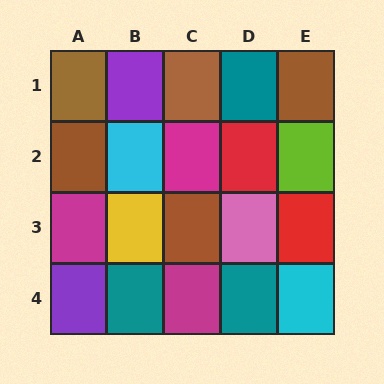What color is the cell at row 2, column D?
Red.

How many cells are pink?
1 cell is pink.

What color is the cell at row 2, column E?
Lime.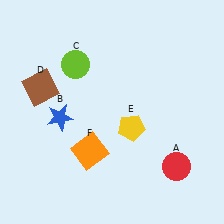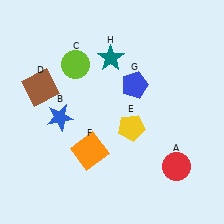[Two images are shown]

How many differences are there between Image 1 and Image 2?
There are 2 differences between the two images.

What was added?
A blue pentagon (G), a teal star (H) were added in Image 2.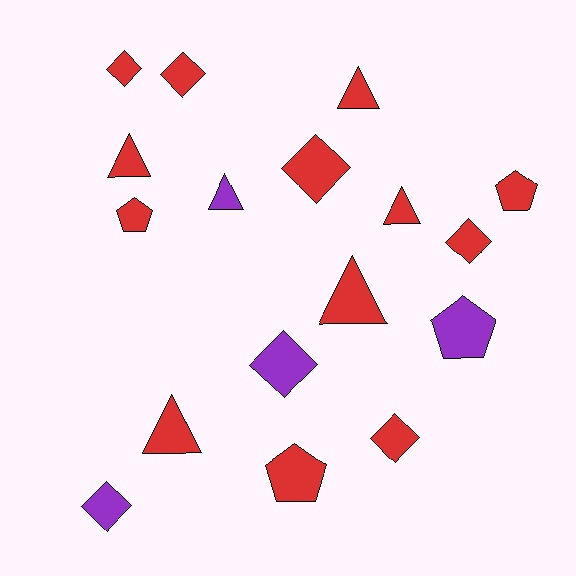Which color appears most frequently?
Red, with 13 objects.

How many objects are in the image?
There are 17 objects.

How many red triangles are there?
There are 5 red triangles.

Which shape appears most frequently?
Diamond, with 7 objects.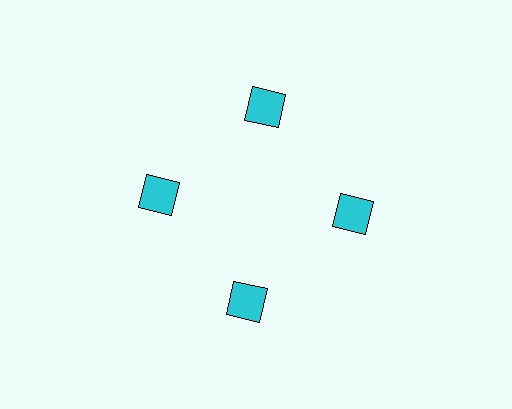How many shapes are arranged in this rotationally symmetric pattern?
There are 4 shapes, arranged in 4 groups of 1.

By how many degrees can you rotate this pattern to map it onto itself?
The pattern maps onto itself every 90 degrees of rotation.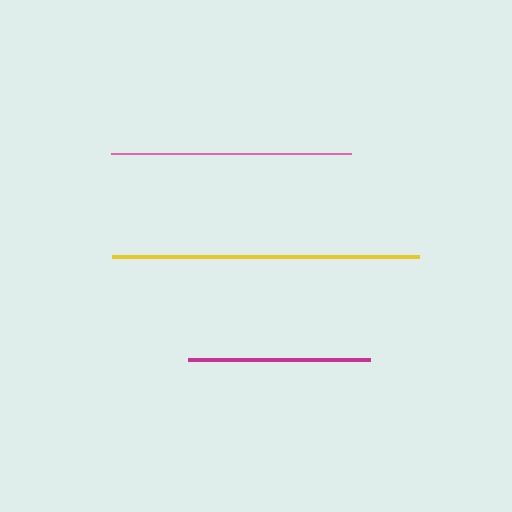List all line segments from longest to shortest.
From longest to shortest: yellow, pink, magenta.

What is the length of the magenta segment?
The magenta segment is approximately 182 pixels long.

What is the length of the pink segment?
The pink segment is approximately 240 pixels long.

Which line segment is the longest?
The yellow line is the longest at approximately 307 pixels.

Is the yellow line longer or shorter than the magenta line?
The yellow line is longer than the magenta line.